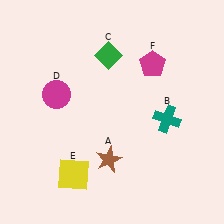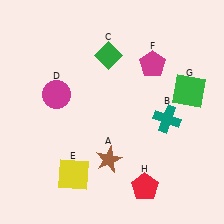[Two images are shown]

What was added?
A green square (G), a red pentagon (H) were added in Image 2.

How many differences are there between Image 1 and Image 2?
There are 2 differences between the two images.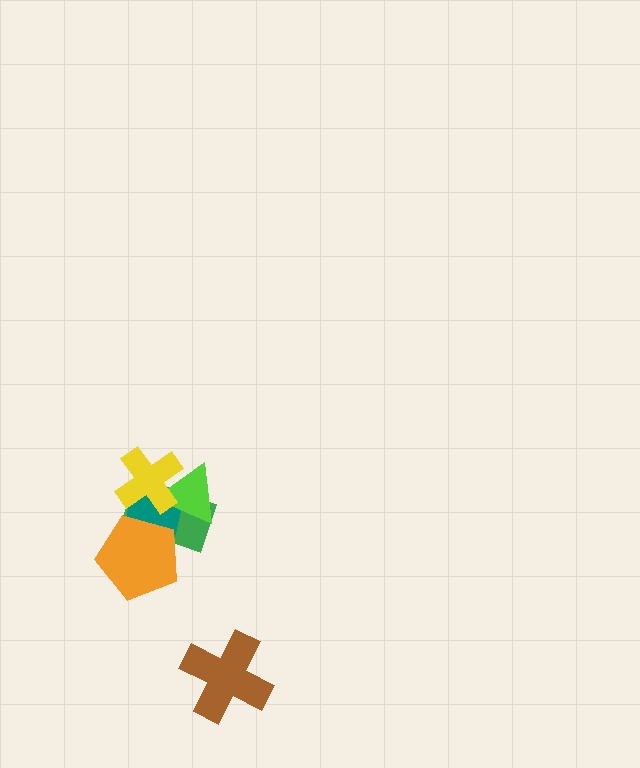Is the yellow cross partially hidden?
No, no other shape covers it.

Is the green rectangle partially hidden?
Yes, it is partially covered by another shape.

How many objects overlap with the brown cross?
0 objects overlap with the brown cross.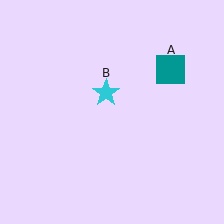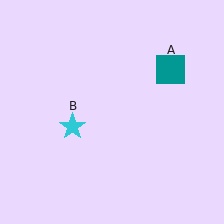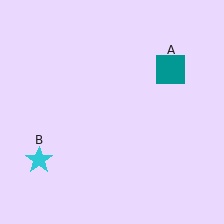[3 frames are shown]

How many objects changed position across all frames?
1 object changed position: cyan star (object B).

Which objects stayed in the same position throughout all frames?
Teal square (object A) remained stationary.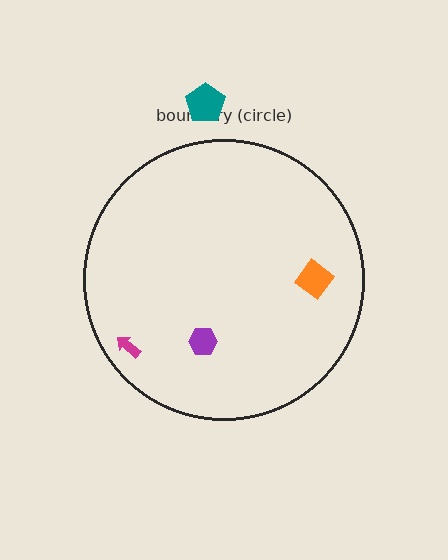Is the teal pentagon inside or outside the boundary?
Outside.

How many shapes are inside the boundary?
3 inside, 1 outside.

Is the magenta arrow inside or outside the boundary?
Inside.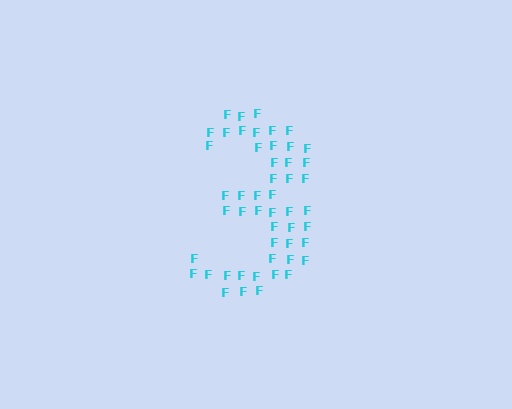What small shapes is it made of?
It is made of small letter F's.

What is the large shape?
The large shape is the digit 3.